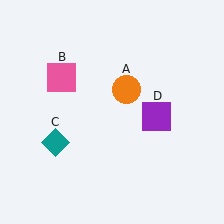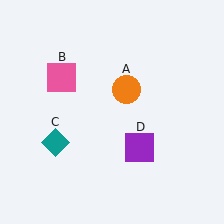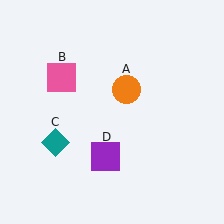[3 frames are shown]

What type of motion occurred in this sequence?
The purple square (object D) rotated clockwise around the center of the scene.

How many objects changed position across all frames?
1 object changed position: purple square (object D).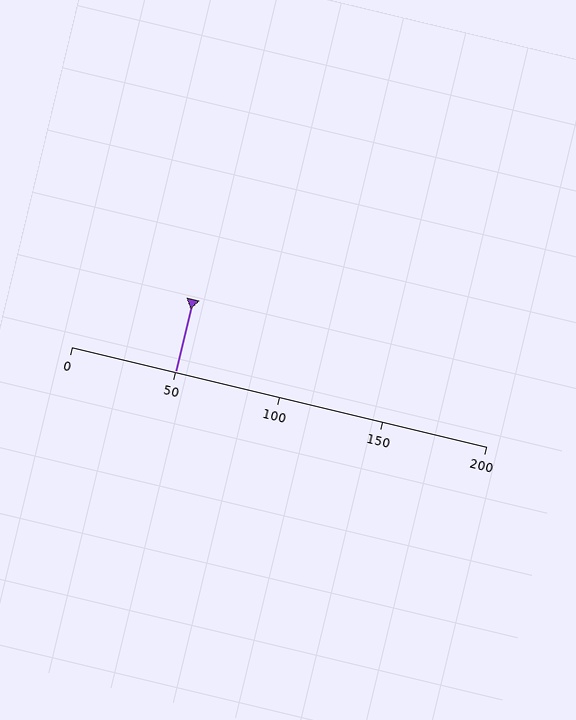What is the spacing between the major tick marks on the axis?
The major ticks are spaced 50 apart.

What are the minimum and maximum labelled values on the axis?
The axis runs from 0 to 200.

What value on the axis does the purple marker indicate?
The marker indicates approximately 50.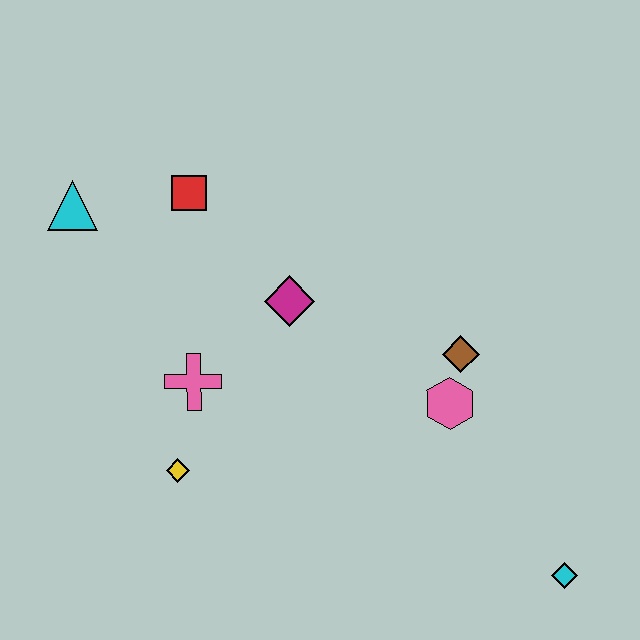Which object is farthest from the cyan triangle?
The cyan diamond is farthest from the cyan triangle.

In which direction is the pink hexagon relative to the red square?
The pink hexagon is to the right of the red square.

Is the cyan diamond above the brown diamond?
No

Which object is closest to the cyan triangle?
The red square is closest to the cyan triangle.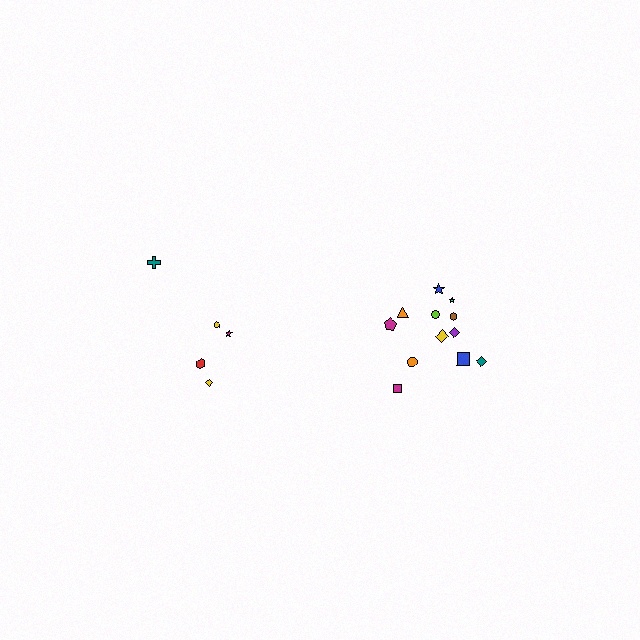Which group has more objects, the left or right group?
The right group.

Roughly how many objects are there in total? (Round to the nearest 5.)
Roughly 15 objects in total.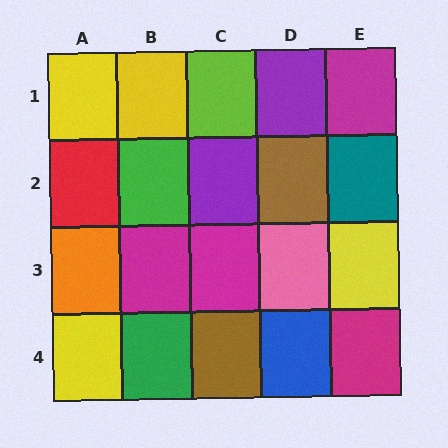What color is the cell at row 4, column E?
Magenta.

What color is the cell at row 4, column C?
Brown.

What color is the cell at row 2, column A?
Red.